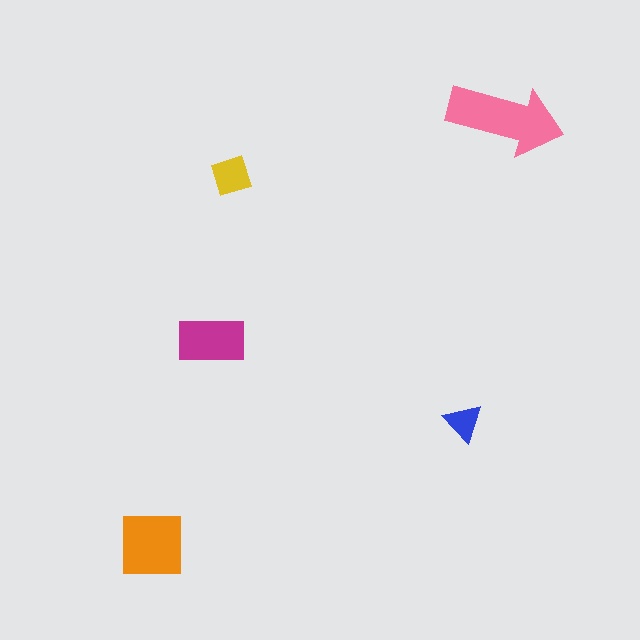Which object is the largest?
The pink arrow.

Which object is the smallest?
The blue triangle.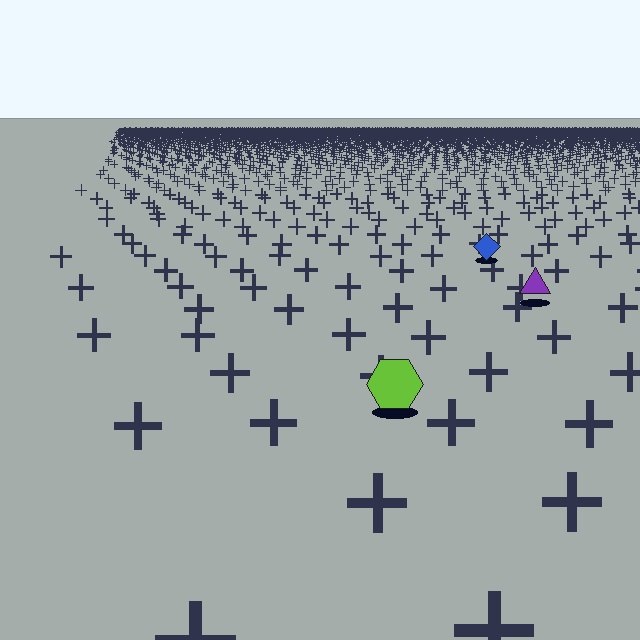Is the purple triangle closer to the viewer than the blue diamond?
Yes. The purple triangle is closer — you can tell from the texture gradient: the ground texture is coarser near it.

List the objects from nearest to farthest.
From nearest to farthest: the lime hexagon, the purple triangle, the blue diamond.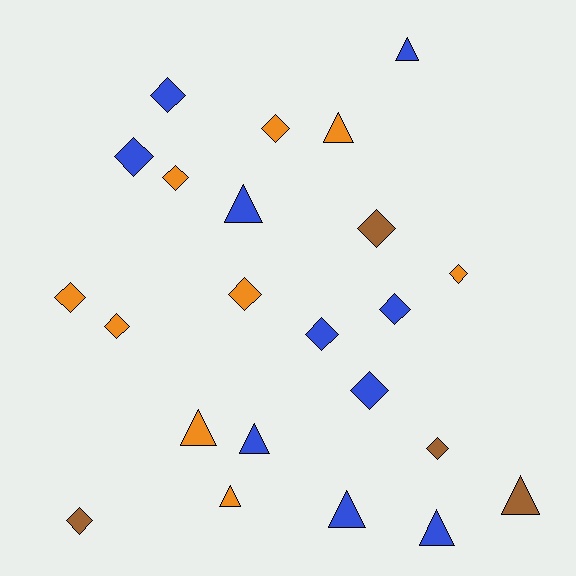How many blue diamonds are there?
There are 5 blue diamonds.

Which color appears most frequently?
Blue, with 10 objects.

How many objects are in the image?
There are 23 objects.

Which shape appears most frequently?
Diamond, with 14 objects.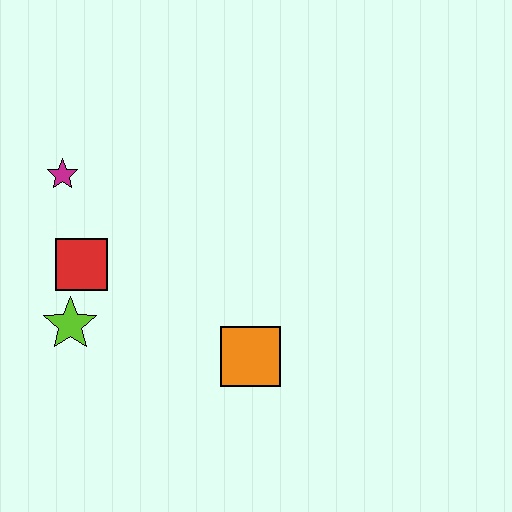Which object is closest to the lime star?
The red square is closest to the lime star.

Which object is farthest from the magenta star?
The orange square is farthest from the magenta star.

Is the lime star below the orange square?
No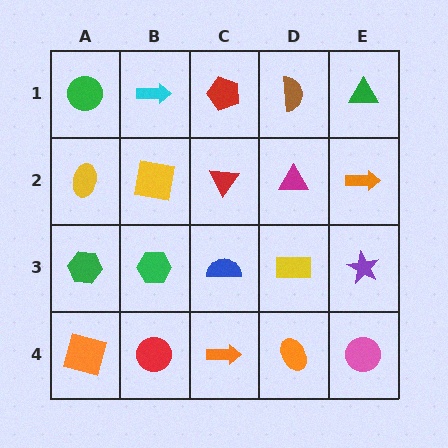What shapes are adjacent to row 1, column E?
An orange arrow (row 2, column E), a brown semicircle (row 1, column D).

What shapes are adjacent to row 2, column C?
A red pentagon (row 1, column C), a blue semicircle (row 3, column C), a yellow square (row 2, column B), a magenta triangle (row 2, column D).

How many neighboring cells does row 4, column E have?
2.